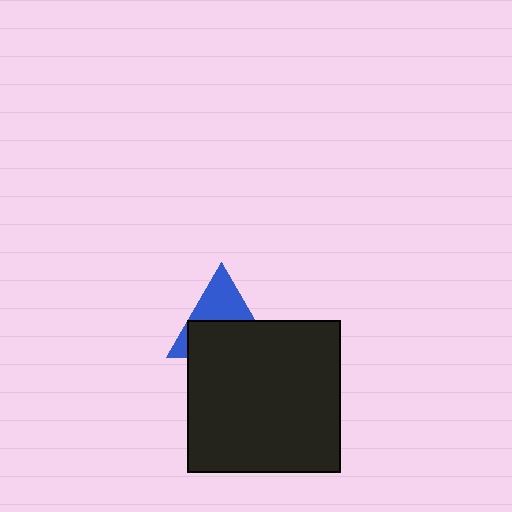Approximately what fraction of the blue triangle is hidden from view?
Roughly 56% of the blue triangle is hidden behind the black square.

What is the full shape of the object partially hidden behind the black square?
The partially hidden object is a blue triangle.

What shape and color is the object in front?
The object in front is a black square.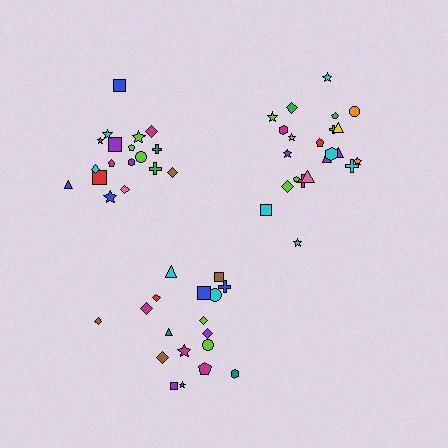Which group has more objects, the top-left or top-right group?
The top-right group.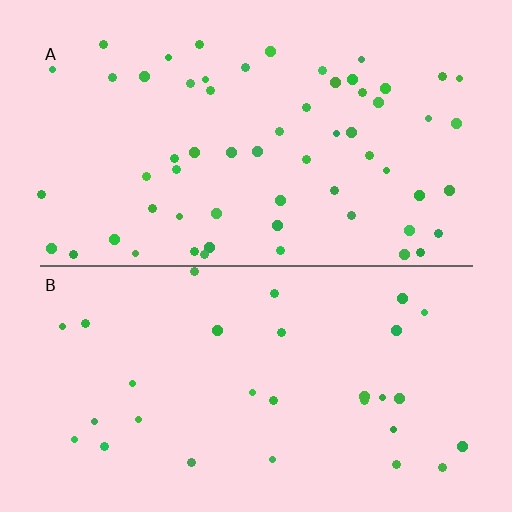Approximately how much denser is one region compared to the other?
Approximately 2.0× — region A over region B.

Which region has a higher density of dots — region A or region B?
A (the top).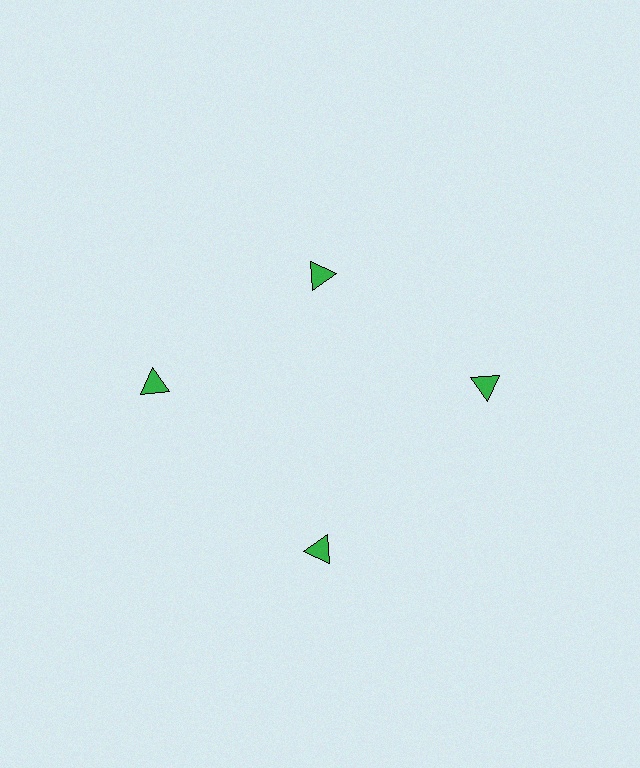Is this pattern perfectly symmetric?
No. The 4 green triangles are arranged in a ring, but one element near the 12 o'clock position is pulled inward toward the center, breaking the 4-fold rotational symmetry.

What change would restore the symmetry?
The symmetry would be restored by moving it outward, back onto the ring so that all 4 triangles sit at equal angles and equal distance from the center.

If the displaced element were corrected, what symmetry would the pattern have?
It would have 4-fold rotational symmetry — the pattern would map onto itself every 90 degrees.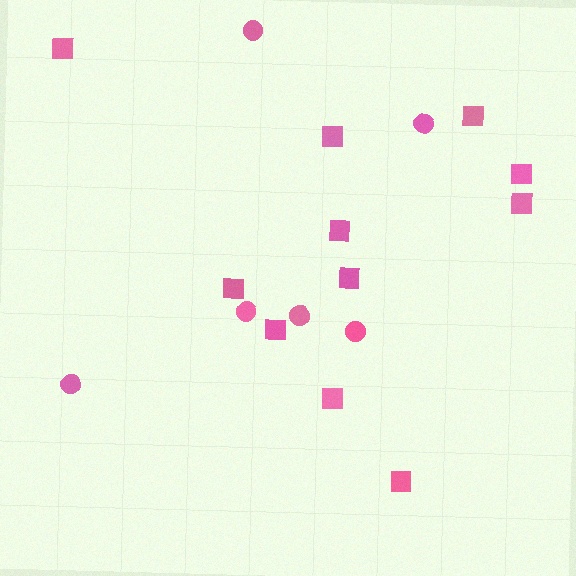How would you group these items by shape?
There are 2 groups: one group of squares (11) and one group of circles (6).